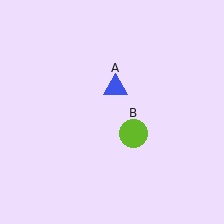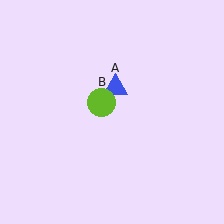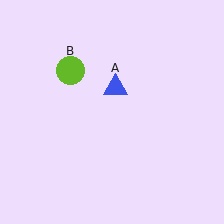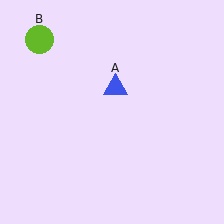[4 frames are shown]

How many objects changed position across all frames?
1 object changed position: lime circle (object B).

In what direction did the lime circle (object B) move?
The lime circle (object B) moved up and to the left.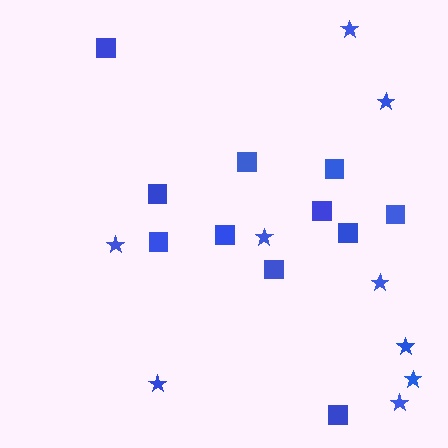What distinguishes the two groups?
There are 2 groups: one group of stars (9) and one group of squares (11).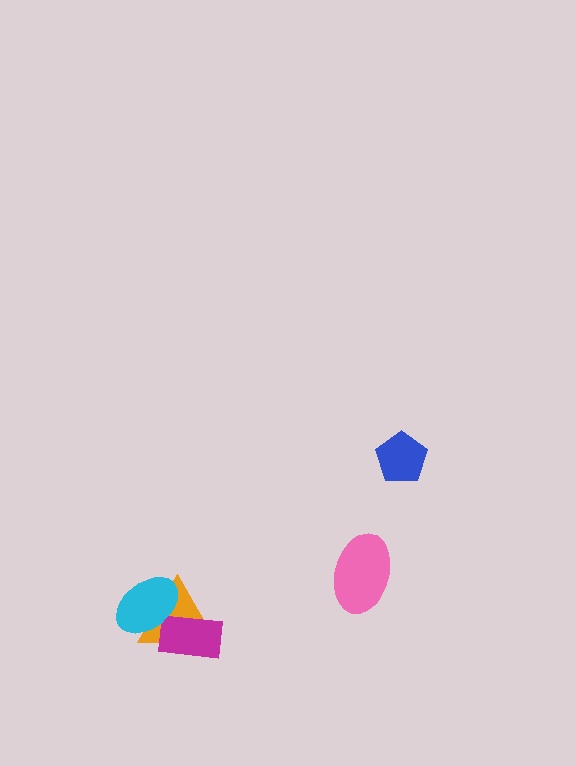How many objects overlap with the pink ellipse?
0 objects overlap with the pink ellipse.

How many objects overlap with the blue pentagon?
0 objects overlap with the blue pentagon.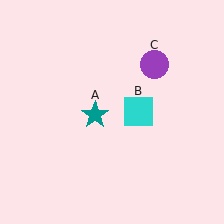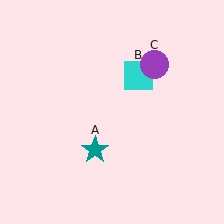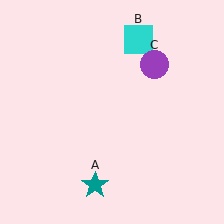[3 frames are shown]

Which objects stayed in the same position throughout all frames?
Purple circle (object C) remained stationary.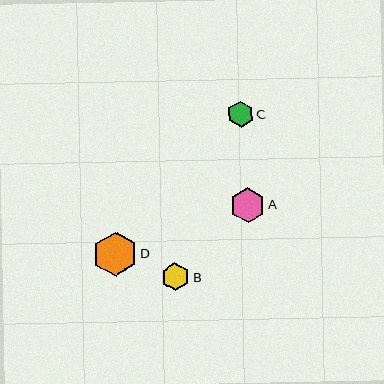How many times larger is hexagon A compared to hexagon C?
Hexagon A is approximately 1.3 times the size of hexagon C.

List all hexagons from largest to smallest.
From largest to smallest: D, A, B, C.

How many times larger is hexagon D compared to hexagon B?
Hexagon D is approximately 1.6 times the size of hexagon B.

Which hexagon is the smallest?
Hexagon C is the smallest with a size of approximately 26 pixels.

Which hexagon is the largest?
Hexagon D is the largest with a size of approximately 44 pixels.